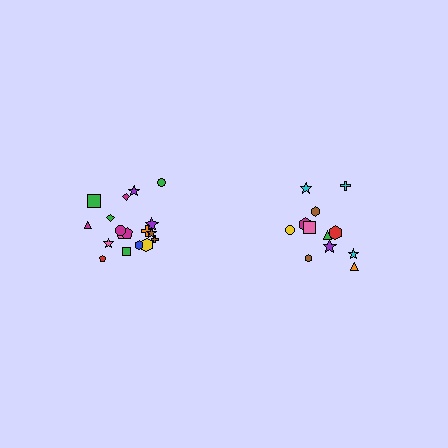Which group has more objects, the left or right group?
The left group.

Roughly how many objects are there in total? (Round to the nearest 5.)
Roughly 30 objects in total.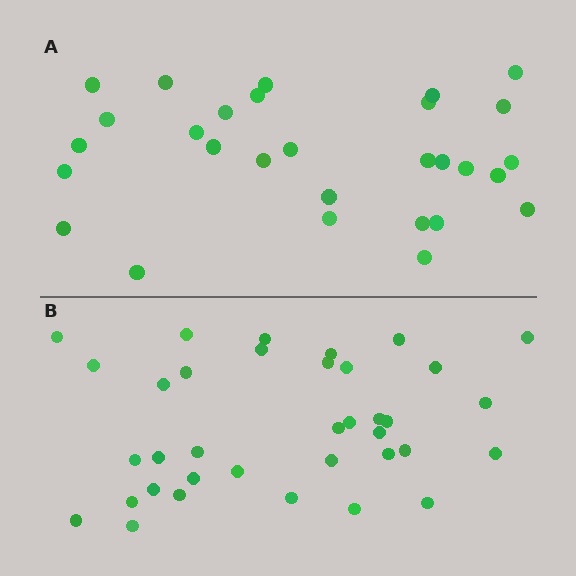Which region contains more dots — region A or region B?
Region B (the bottom region) has more dots.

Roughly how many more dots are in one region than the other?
Region B has roughly 8 or so more dots than region A.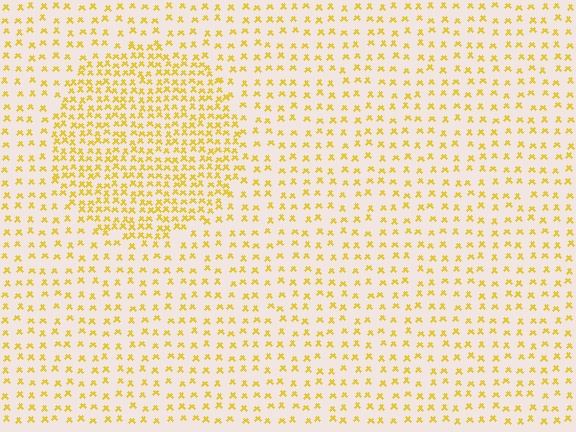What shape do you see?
I see a circle.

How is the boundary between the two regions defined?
The boundary is defined by a change in element density (approximately 2.1x ratio). All elements are the same color, size, and shape.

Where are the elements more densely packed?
The elements are more densely packed inside the circle boundary.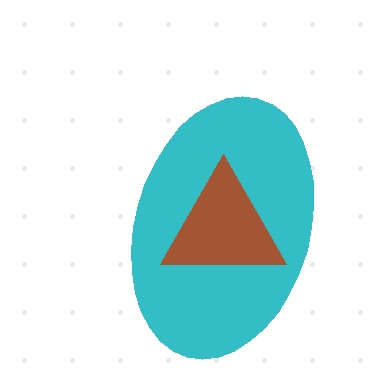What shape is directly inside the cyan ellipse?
The brown triangle.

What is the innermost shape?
The brown triangle.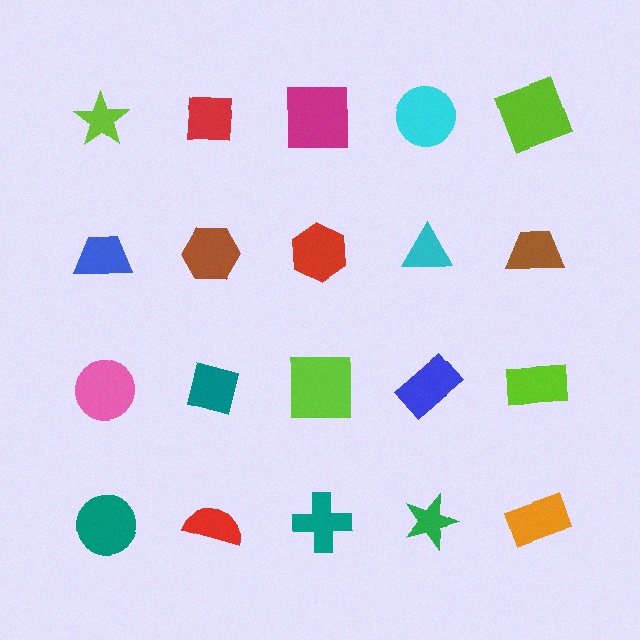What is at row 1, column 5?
A lime square.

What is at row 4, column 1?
A teal circle.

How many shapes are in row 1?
5 shapes.